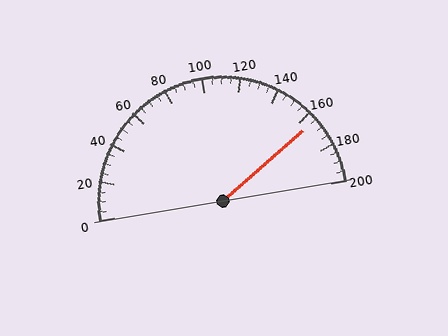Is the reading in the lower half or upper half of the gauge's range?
The reading is in the upper half of the range (0 to 200).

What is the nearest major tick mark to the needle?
The nearest major tick mark is 160.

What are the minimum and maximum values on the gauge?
The gauge ranges from 0 to 200.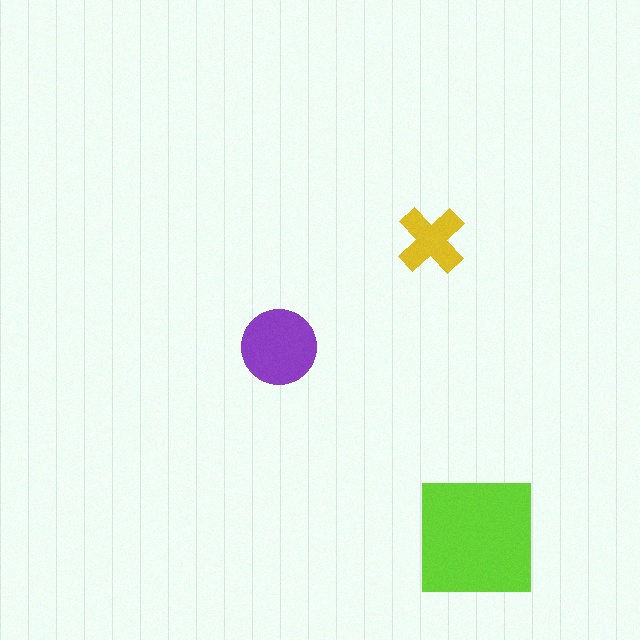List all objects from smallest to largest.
The yellow cross, the purple circle, the lime square.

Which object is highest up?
The yellow cross is topmost.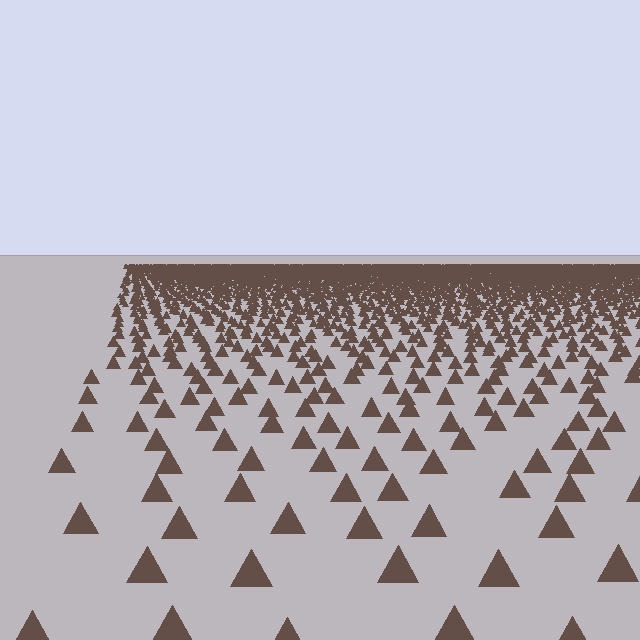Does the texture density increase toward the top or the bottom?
Density increases toward the top.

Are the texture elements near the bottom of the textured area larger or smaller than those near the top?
Larger. Near the bottom, elements are closer to the viewer and appear at a bigger on-screen size.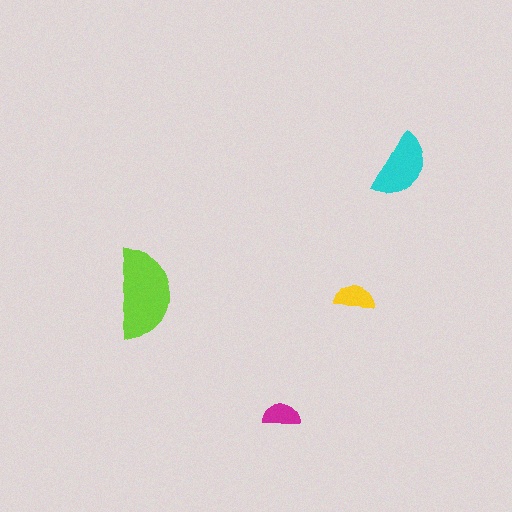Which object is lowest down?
The magenta semicircle is bottommost.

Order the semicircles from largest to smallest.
the lime one, the cyan one, the yellow one, the magenta one.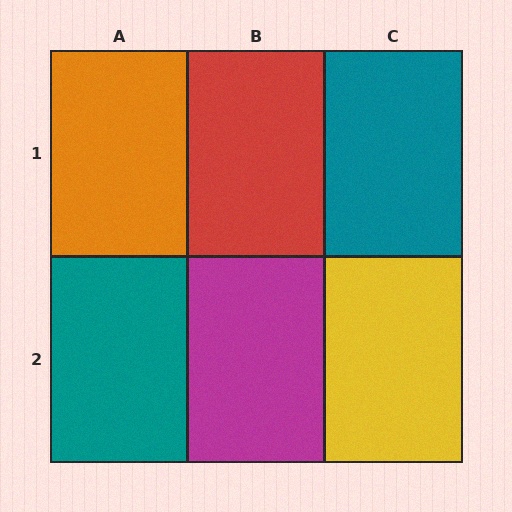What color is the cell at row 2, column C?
Yellow.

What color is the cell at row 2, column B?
Magenta.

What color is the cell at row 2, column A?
Teal.